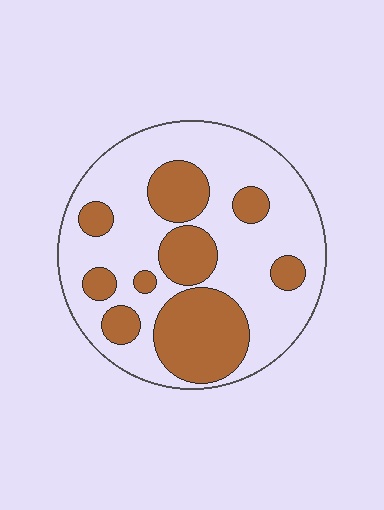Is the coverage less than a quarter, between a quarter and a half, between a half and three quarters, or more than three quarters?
Between a quarter and a half.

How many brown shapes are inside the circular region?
9.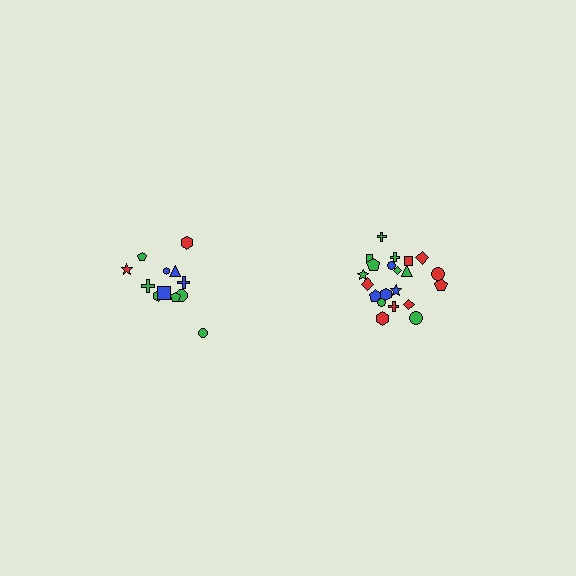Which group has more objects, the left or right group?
The right group.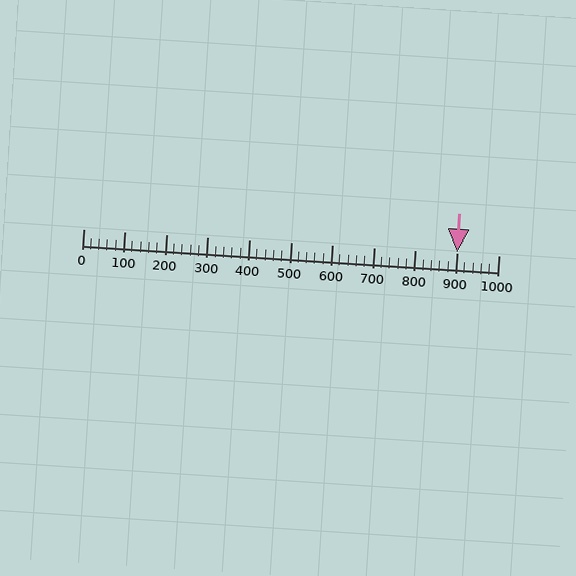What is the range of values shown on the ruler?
The ruler shows values from 0 to 1000.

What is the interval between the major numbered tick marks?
The major tick marks are spaced 100 units apart.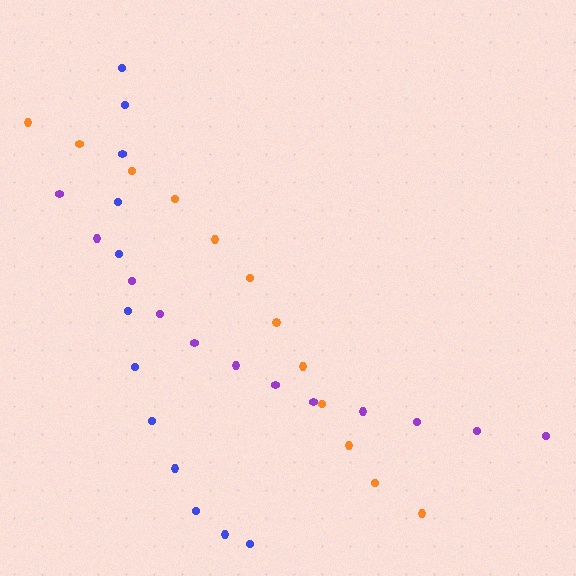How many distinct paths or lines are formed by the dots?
There are 3 distinct paths.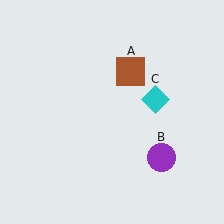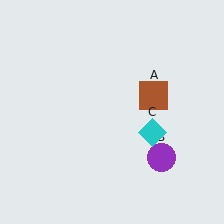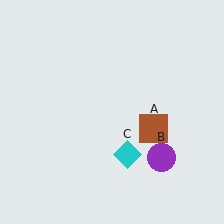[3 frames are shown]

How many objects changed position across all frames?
2 objects changed position: brown square (object A), cyan diamond (object C).